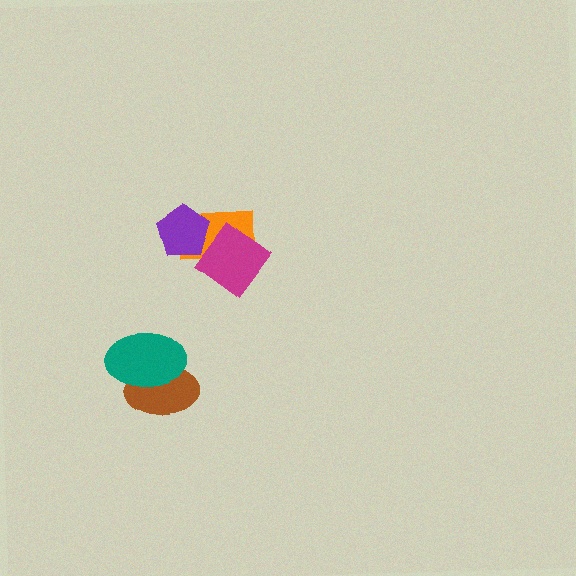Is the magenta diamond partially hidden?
No, no other shape covers it.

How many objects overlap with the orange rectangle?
2 objects overlap with the orange rectangle.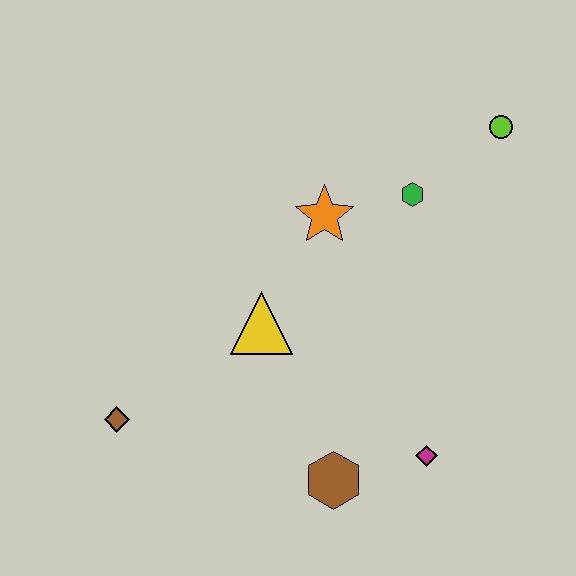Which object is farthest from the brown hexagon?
The lime circle is farthest from the brown hexagon.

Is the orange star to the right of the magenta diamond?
No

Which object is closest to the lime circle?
The green hexagon is closest to the lime circle.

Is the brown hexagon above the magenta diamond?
No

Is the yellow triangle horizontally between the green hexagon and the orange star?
No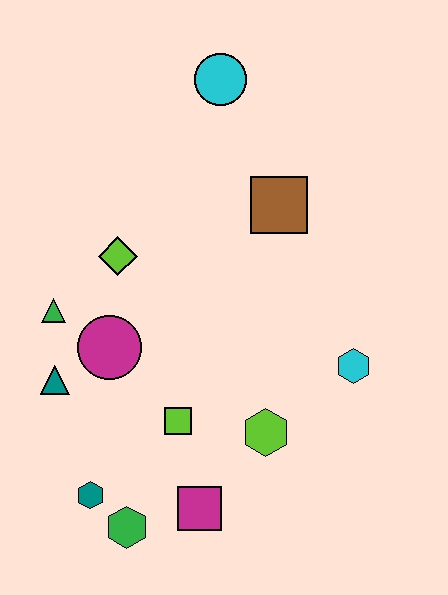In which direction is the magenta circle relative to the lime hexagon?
The magenta circle is to the left of the lime hexagon.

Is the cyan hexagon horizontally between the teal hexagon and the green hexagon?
No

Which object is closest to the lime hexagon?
The lime square is closest to the lime hexagon.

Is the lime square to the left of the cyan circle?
Yes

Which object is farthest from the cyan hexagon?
The cyan circle is farthest from the cyan hexagon.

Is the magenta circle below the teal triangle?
No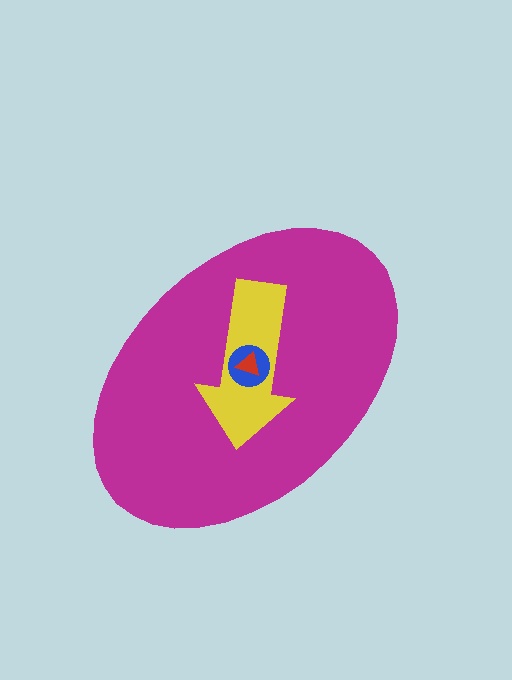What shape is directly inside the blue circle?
The red triangle.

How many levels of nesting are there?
4.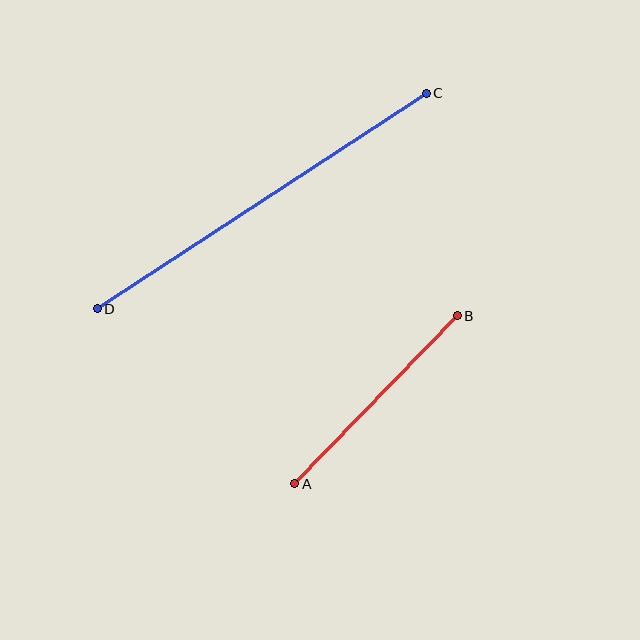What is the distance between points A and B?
The distance is approximately 234 pixels.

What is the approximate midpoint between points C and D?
The midpoint is at approximately (262, 201) pixels.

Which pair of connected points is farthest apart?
Points C and D are farthest apart.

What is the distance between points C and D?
The distance is approximately 393 pixels.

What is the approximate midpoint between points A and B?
The midpoint is at approximately (376, 400) pixels.